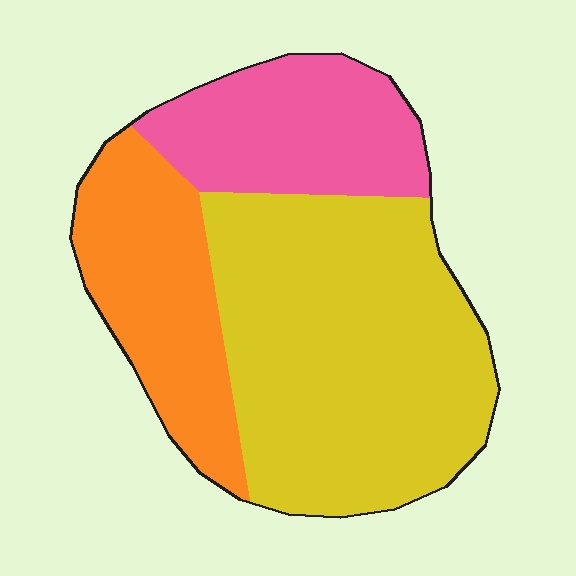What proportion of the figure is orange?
Orange takes up less than a quarter of the figure.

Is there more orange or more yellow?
Yellow.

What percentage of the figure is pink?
Pink covers about 20% of the figure.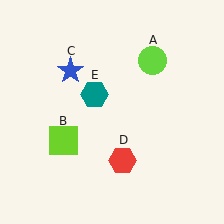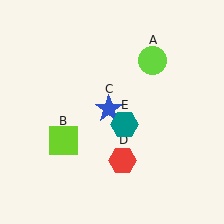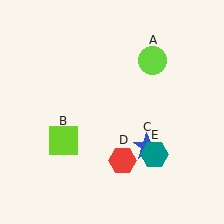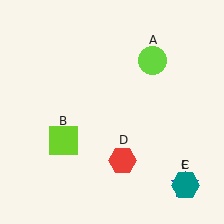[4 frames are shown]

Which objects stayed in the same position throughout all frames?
Lime circle (object A) and lime square (object B) and red hexagon (object D) remained stationary.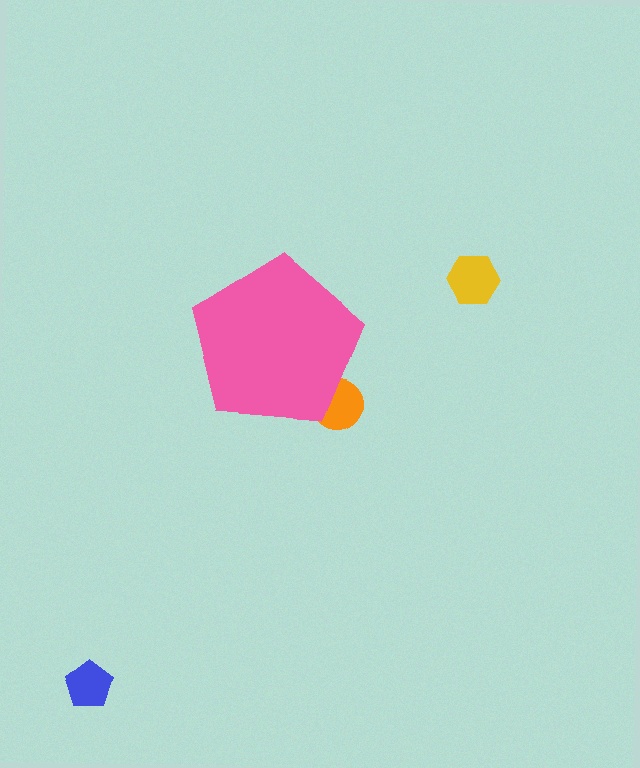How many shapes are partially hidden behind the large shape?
1 shape is partially hidden.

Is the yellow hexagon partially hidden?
No, the yellow hexagon is fully visible.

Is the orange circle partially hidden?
Yes, the orange circle is partially hidden behind the pink pentagon.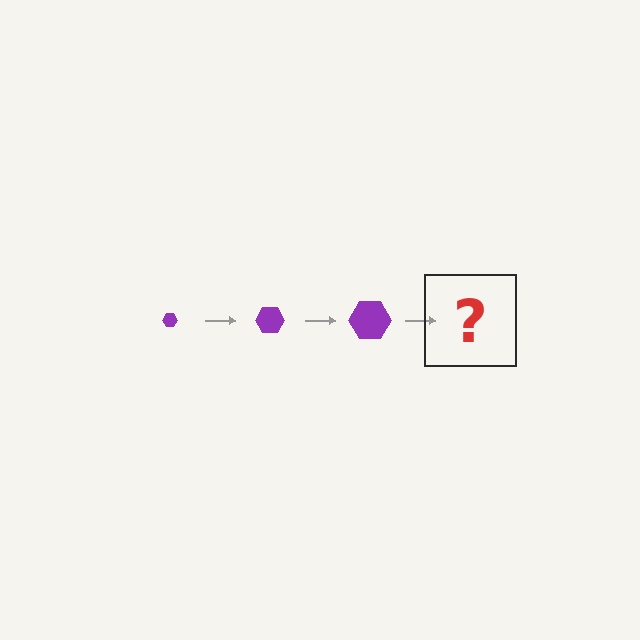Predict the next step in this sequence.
The next step is a purple hexagon, larger than the previous one.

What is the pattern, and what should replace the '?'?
The pattern is that the hexagon gets progressively larger each step. The '?' should be a purple hexagon, larger than the previous one.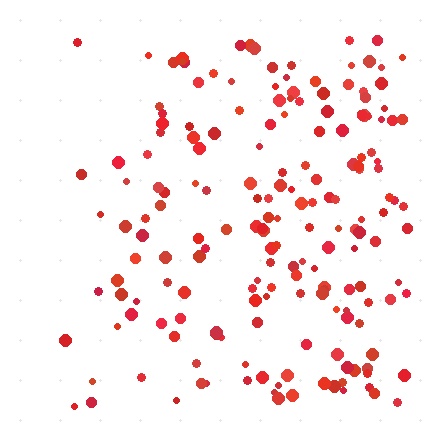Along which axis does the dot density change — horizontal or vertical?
Horizontal.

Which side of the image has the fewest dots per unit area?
The left.